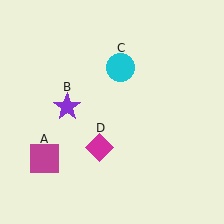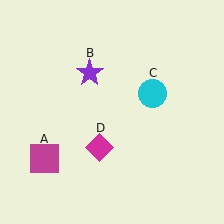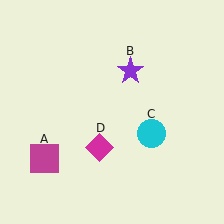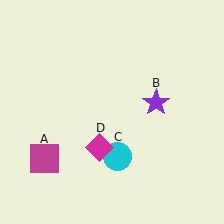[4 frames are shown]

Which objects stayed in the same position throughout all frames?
Magenta square (object A) and magenta diamond (object D) remained stationary.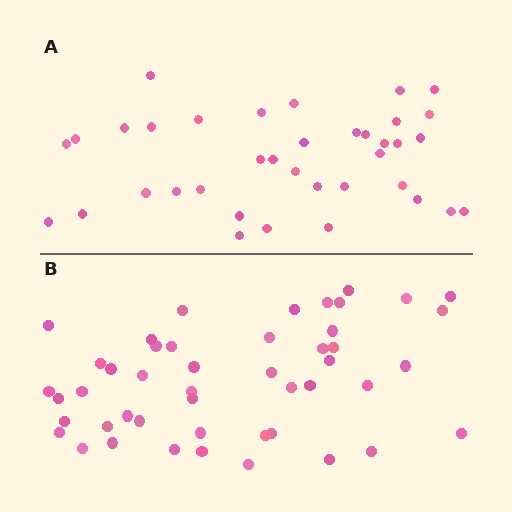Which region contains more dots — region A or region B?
Region B (the bottom region) has more dots.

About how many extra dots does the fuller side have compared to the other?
Region B has roughly 10 or so more dots than region A.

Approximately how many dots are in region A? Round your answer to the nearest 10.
About 40 dots. (The exact count is 37, which rounds to 40.)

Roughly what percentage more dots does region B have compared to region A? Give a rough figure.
About 25% more.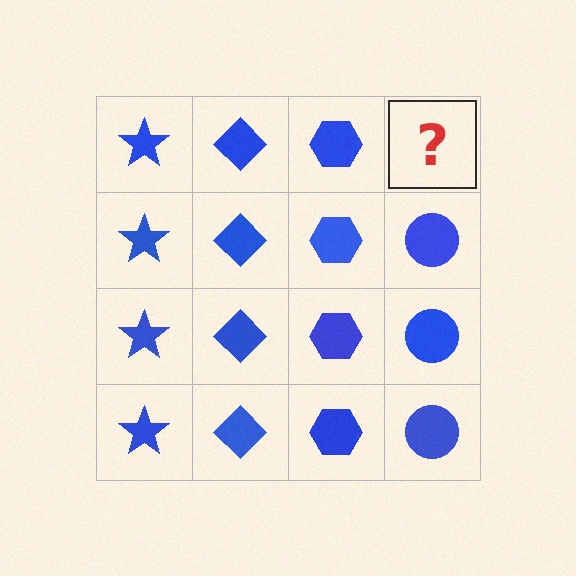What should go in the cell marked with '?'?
The missing cell should contain a blue circle.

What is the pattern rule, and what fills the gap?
The rule is that each column has a consistent shape. The gap should be filled with a blue circle.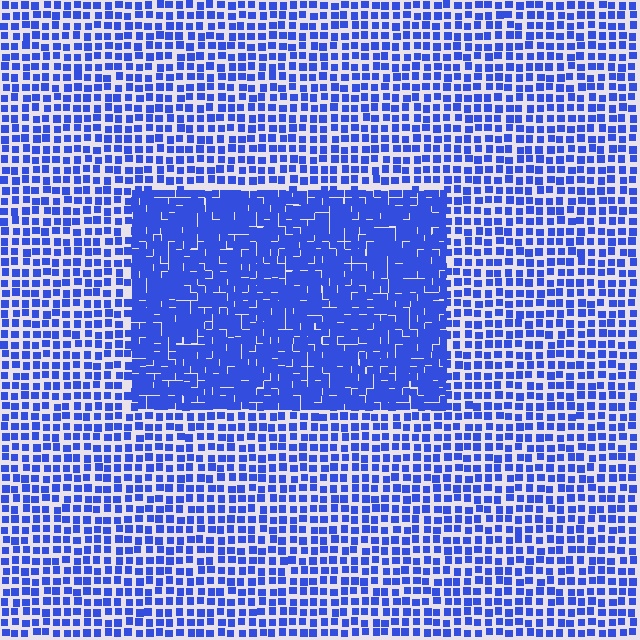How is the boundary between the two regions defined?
The boundary is defined by a change in element density (approximately 2.0x ratio). All elements are the same color, size, and shape.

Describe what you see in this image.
The image contains small blue elements arranged at two different densities. A rectangle-shaped region is visible where the elements are more densely packed than the surrounding area.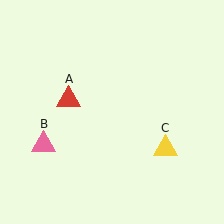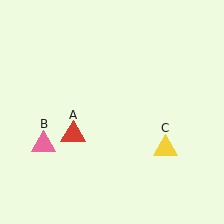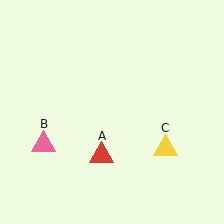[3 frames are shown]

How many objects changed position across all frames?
1 object changed position: red triangle (object A).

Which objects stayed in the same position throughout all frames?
Pink triangle (object B) and yellow triangle (object C) remained stationary.